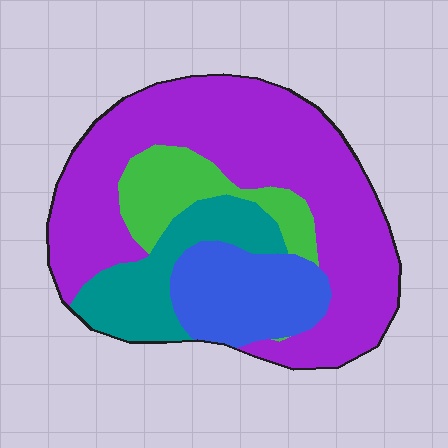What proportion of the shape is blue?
Blue takes up about one sixth (1/6) of the shape.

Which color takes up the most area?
Purple, at roughly 55%.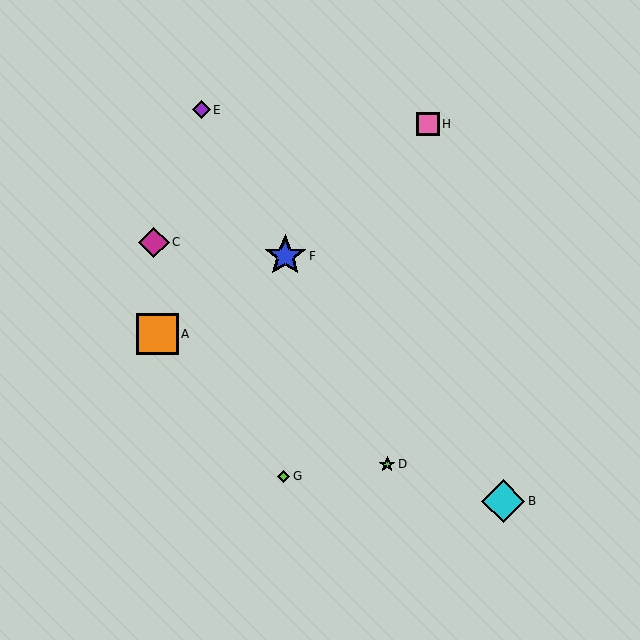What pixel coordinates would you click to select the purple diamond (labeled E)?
Click at (201, 110) to select the purple diamond E.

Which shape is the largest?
The cyan diamond (labeled B) is the largest.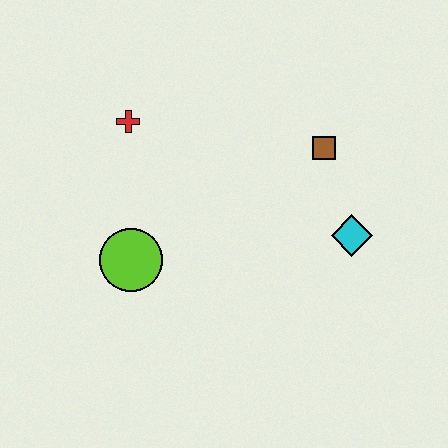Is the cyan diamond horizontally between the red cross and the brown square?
No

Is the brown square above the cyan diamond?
Yes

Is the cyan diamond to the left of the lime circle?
No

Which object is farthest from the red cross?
The cyan diamond is farthest from the red cross.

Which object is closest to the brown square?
The cyan diamond is closest to the brown square.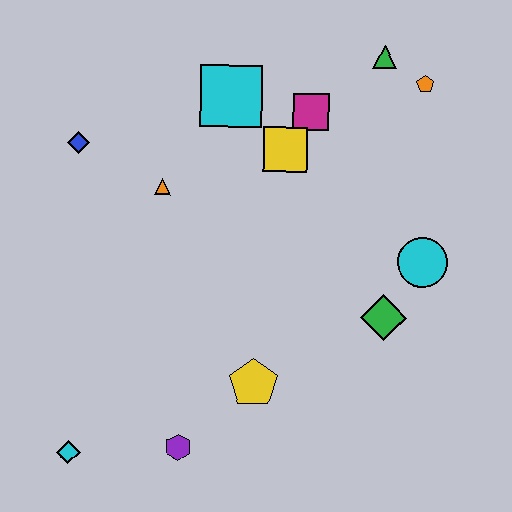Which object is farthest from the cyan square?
The cyan diamond is farthest from the cyan square.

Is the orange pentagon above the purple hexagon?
Yes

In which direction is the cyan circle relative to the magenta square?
The cyan circle is below the magenta square.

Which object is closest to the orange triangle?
The blue diamond is closest to the orange triangle.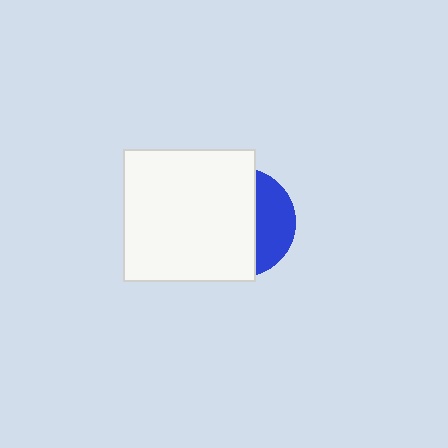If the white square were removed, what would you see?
You would see the complete blue circle.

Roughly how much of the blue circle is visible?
A small part of it is visible (roughly 34%).